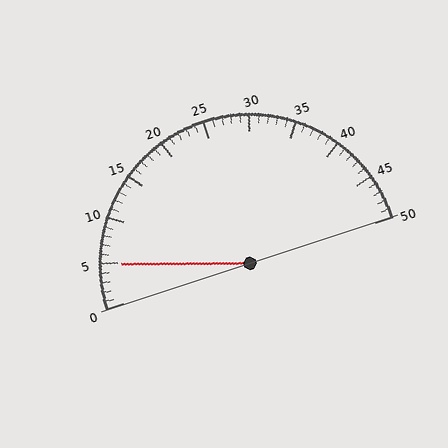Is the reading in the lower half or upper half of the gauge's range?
The reading is in the lower half of the range (0 to 50).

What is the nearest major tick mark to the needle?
The nearest major tick mark is 5.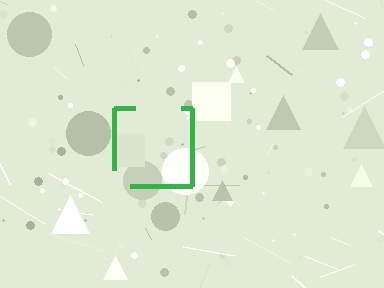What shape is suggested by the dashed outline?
The dashed outline suggests a square.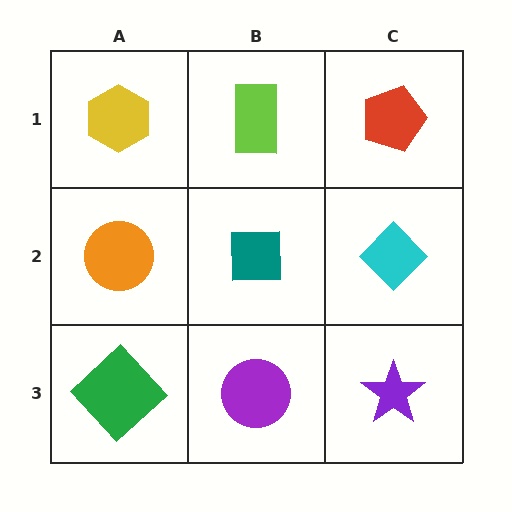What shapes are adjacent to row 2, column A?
A yellow hexagon (row 1, column A), a green diamond (row 3, column A), a teal square (row 2, column B).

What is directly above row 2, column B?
A lime rectangle.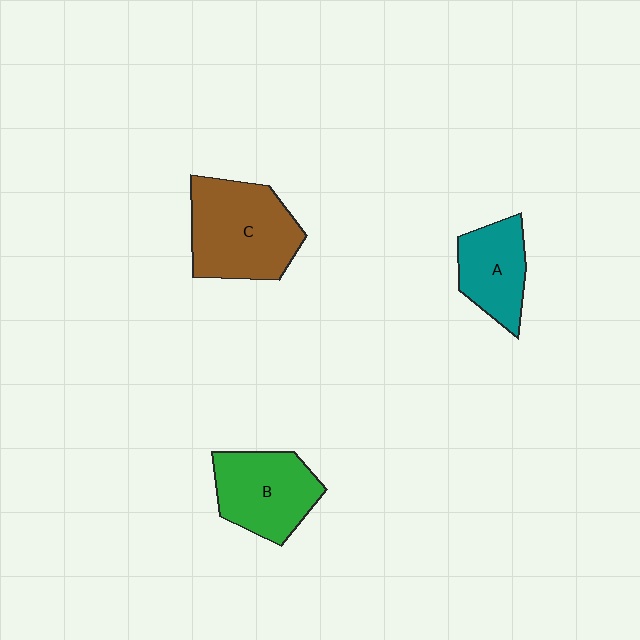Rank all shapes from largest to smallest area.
From largest to smallest: C (brown), B (green), A (teal).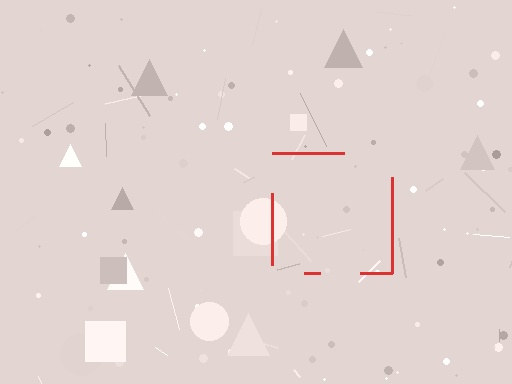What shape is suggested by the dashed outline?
The dashed outline suggests a square.